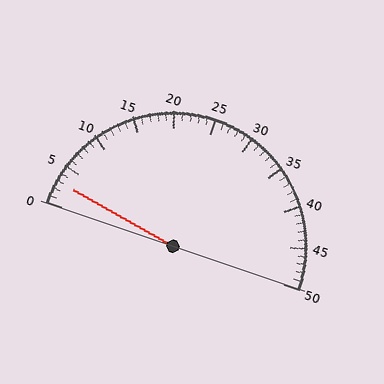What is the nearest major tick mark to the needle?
The nearest major tick mark is 5.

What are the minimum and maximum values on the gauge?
The gauge ranges from 0 to 50.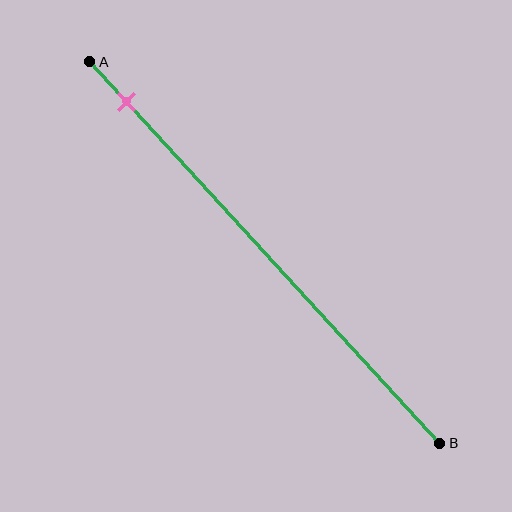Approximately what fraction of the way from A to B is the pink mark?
The pink mark is approximately 10% of the way from A to B.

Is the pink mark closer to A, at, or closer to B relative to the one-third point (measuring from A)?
The pink mark is closer to point A than the one-third point of segment AB.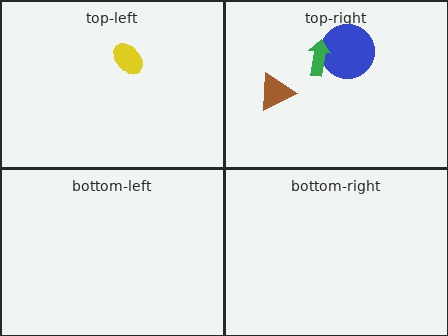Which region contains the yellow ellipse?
The top-left region.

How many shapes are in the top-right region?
3.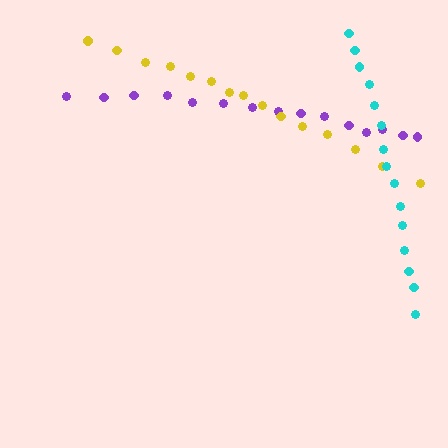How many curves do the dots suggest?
There are 3 distinct paths.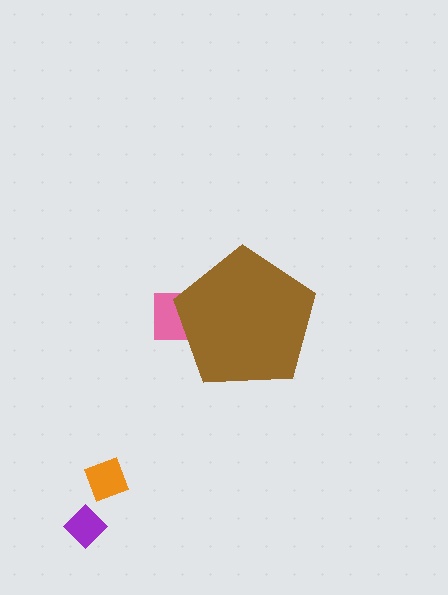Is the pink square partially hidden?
Yes, the pink square is partially hidden behind the brown pentagon.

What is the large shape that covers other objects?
A brown pentagon.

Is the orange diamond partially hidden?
No, the orange diamond is fully visible.